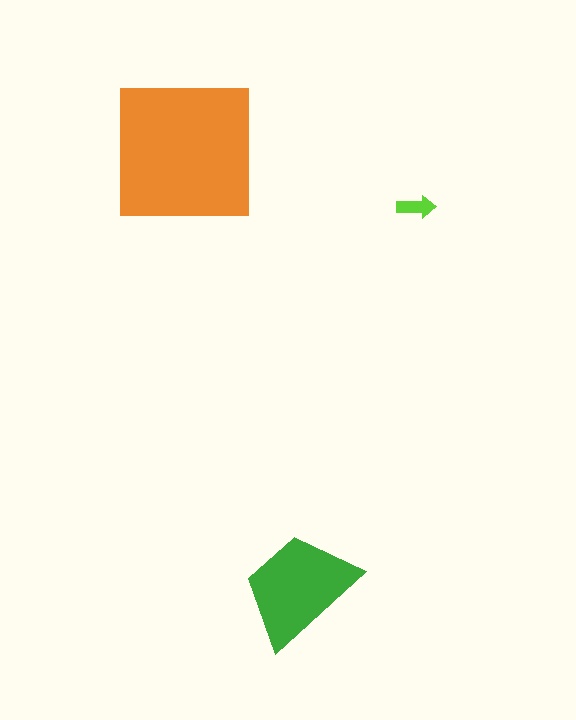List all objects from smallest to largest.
The lime arrow, the green trapezoid, the orange square.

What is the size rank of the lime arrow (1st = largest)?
3rd.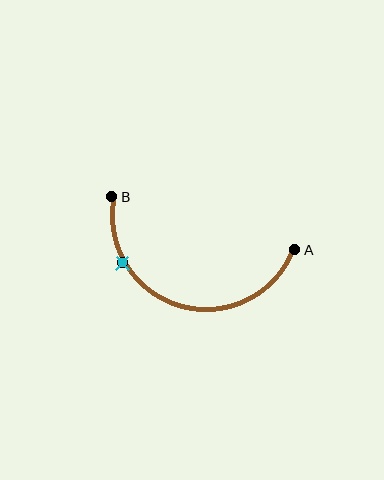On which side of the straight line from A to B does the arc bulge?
The arc bulges below the straight line connecting A and B.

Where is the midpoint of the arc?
The arc midpoint is the point on the curve farthest from the straight line joining A and B. It sits below that line.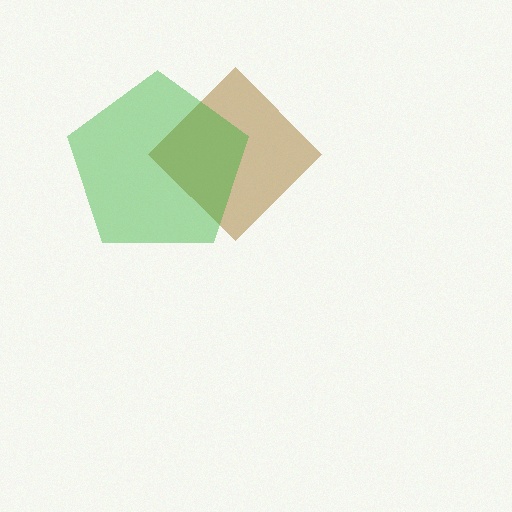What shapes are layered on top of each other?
The layered shapes are: a brown diamond, a green pentagon.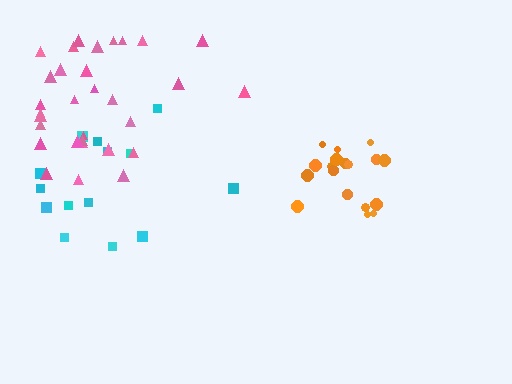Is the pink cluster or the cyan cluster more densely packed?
Pink.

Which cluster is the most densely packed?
Orange.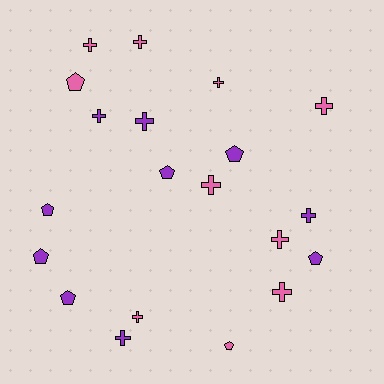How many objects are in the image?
There are 20 objects.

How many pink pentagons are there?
There are 2 pink pentagons.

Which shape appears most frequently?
Cross, with 12 objects.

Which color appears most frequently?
Pink, with 10 objects.